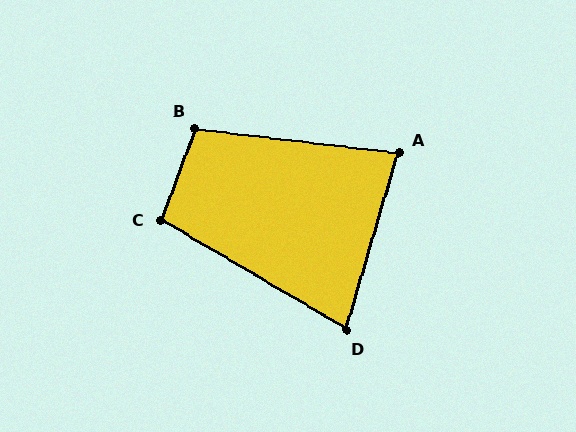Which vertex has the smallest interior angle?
D, at approximately 76 degrees.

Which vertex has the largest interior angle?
B, at approximately 104 degrees.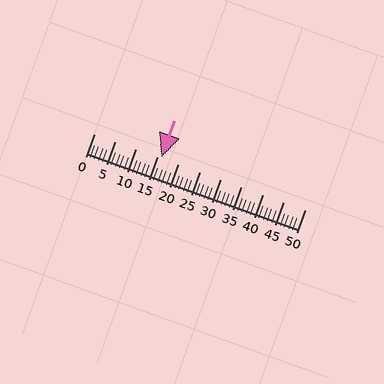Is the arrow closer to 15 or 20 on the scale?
The arrow is closer to 15.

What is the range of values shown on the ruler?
The ruler shows values from 0 to 50.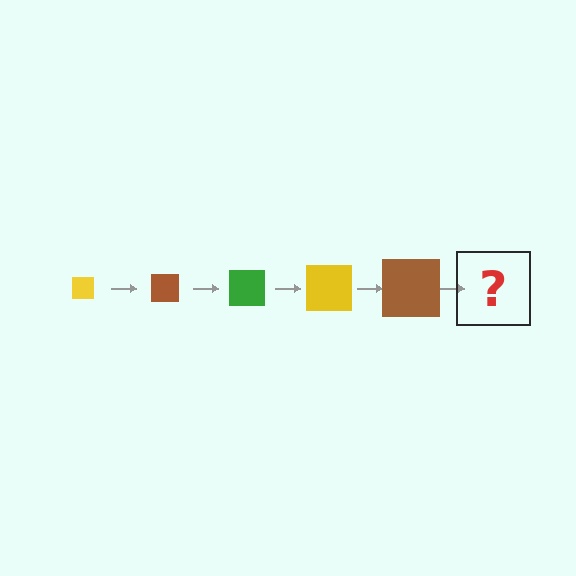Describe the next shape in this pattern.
It should be a green square, larger than the previous one.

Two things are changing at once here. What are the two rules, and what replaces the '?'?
The two rules are that the square grows larger each step and the color cycles through yellow, brown, and green. The '?' should be a green square, larger than the previous one.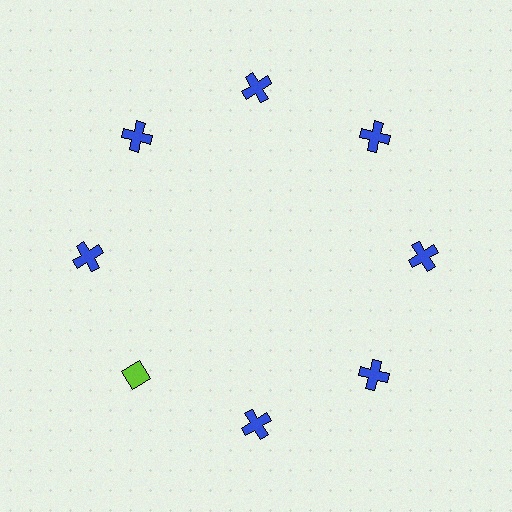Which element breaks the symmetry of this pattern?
The lime diamond at roughly the 8 o'clock position breaks the symmetry. All other shapes are blue crosses.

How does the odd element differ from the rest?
It differs in both color (lime instead of blue) and shape (diamond instead of cross).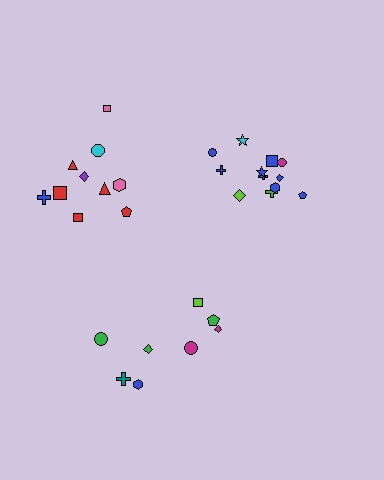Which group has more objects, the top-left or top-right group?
The top-right group.